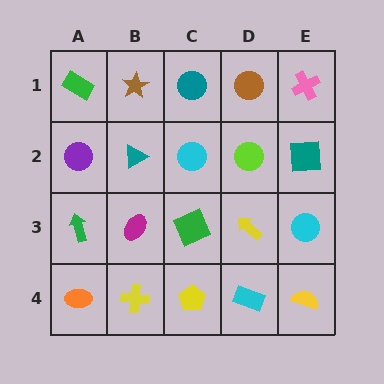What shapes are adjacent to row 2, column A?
A green rectangle (row 1, column A), a green arrow (row 3, column A), a teal triangle (row 2, column B).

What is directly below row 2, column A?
A green arrow.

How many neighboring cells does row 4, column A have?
2.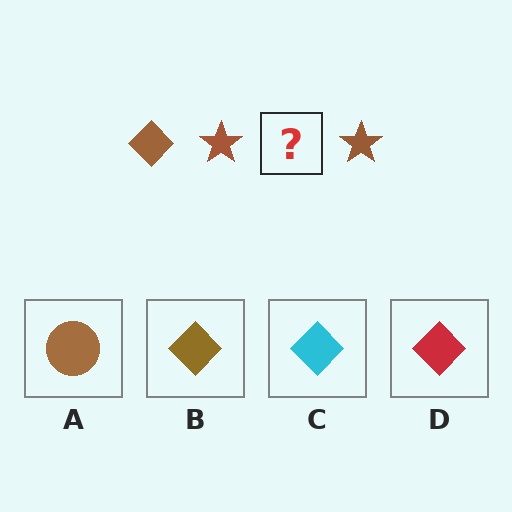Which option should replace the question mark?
Option B.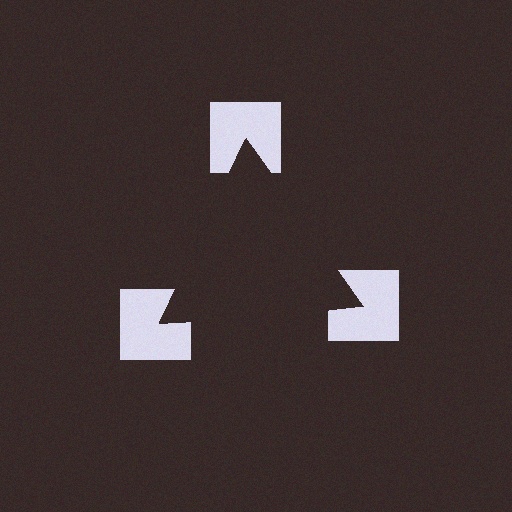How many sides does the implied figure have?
3 sides.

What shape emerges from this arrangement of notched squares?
An illusory triangle — its edges are inferred from the aligned wedge cuts in the notched squares, not physically drawn.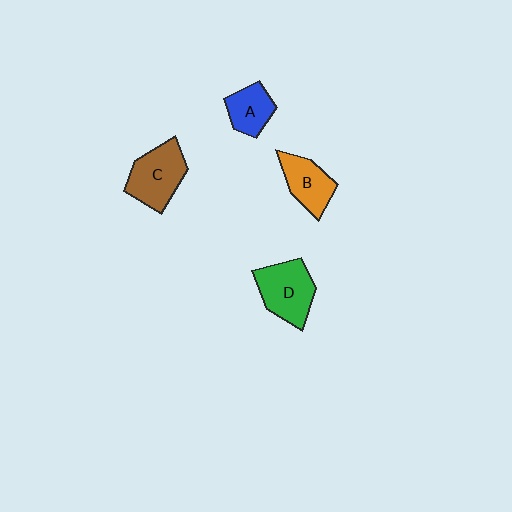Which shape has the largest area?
Shape C (brown).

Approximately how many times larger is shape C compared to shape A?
Approximately 1.5 times.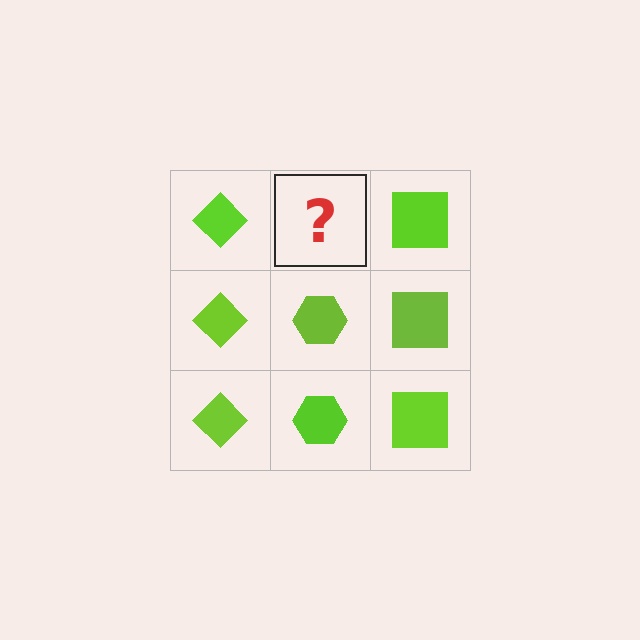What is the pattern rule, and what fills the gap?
The rule is that each column has a consistent shape. The gap should be filled with a lime hexagon.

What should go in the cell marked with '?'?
The missing cell should contain a lime hexagon.